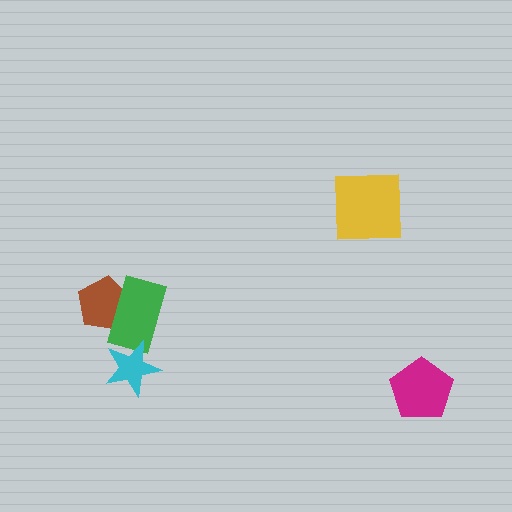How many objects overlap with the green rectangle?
2 objects overlap with the green rectangle.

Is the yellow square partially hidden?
No, no other shape covers it.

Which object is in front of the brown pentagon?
The green rectangle is in front of the brown pentagon.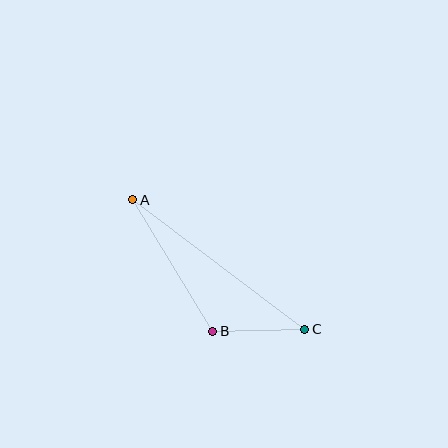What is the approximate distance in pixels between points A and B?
The distance between A and B is approximately 154 pixels.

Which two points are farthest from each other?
Points A and C are farthest from each other.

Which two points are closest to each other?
Points B and C are closest to each other.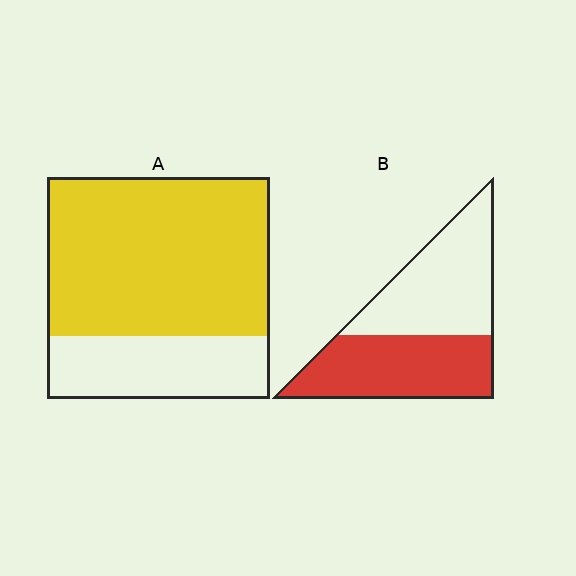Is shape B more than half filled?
Roughly half.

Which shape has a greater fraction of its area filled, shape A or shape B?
Shape A.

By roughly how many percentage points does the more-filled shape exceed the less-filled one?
By roughly 20 percentage points (A over B).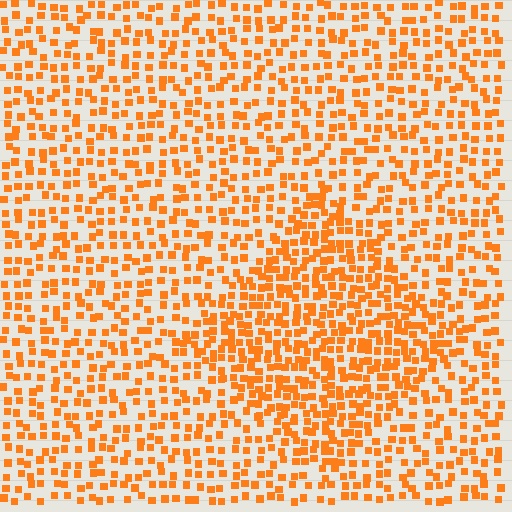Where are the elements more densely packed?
The elements are more densely packed inside the diamond boundary.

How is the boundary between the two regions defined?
The boundary is defined by a change in element density (approximately 1.7x ratio). All elements are the same color, size, and shape.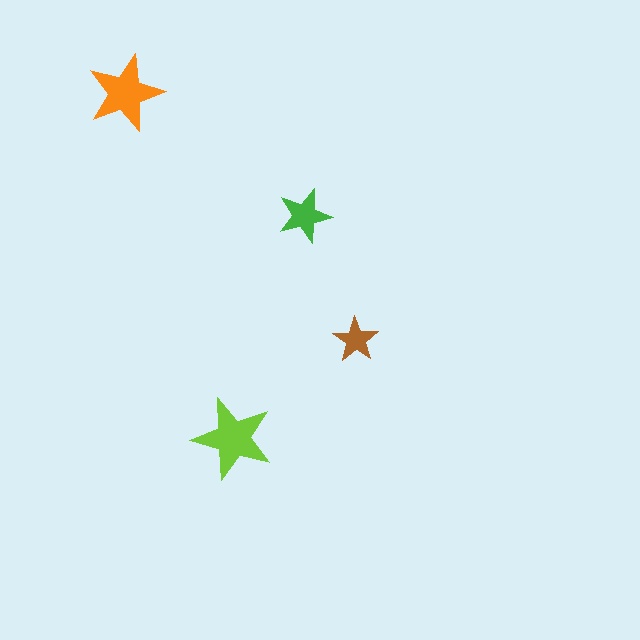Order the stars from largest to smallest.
the lime one, the orange one, the green one, the brown one.